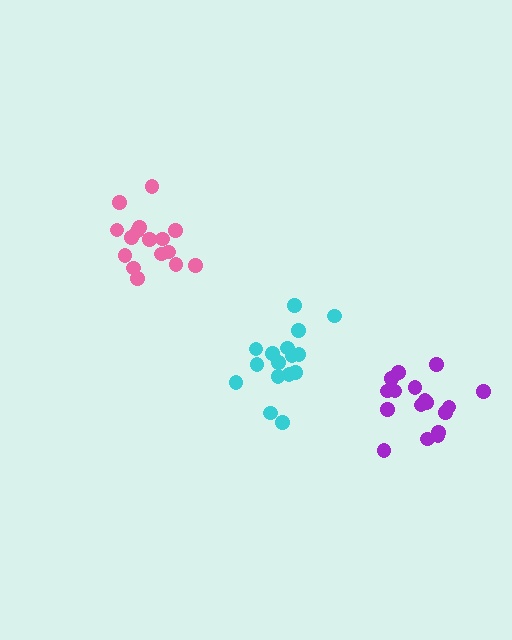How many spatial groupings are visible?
There are 3 spatial groupings.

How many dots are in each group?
Group 1: 16 dots, Group 2: 16 dots, Group 3: 17 dots (49 total).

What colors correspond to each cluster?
The clusters are colored: pink, cyan, purple.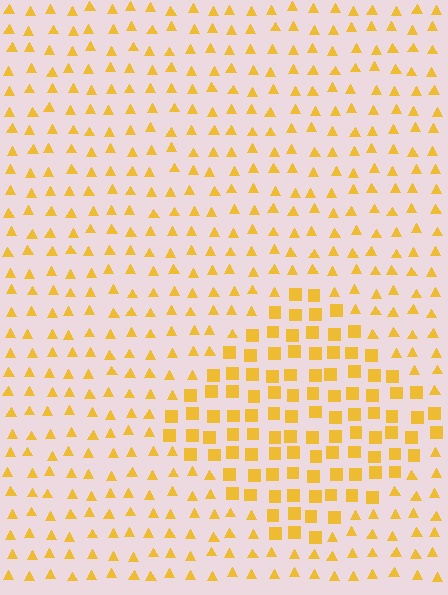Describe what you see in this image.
The image is filled with small yellow elements arranged in a uniform grid. A diamond-shaped region contains squares, while the surrounding area contains triangles. The boundary is defined purely by the change in element shape.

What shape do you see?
I see a diamond.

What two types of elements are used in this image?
The image uses squares inside the diamond region and triangles outside it.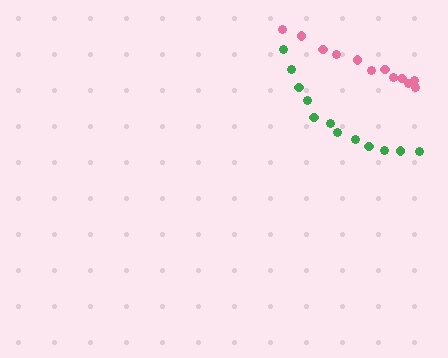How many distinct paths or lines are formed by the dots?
There are 2 distinct paths.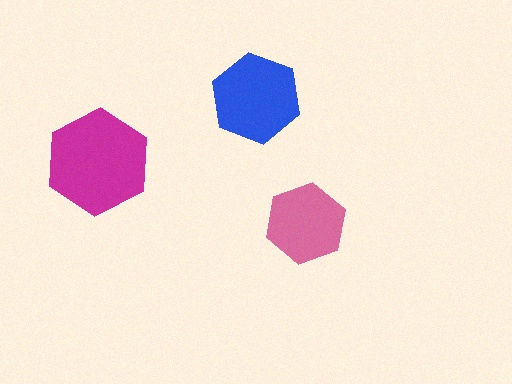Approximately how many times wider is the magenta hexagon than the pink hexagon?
About 1.5 times wider.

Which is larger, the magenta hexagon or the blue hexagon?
The magenta one.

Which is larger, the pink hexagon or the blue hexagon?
The blue one.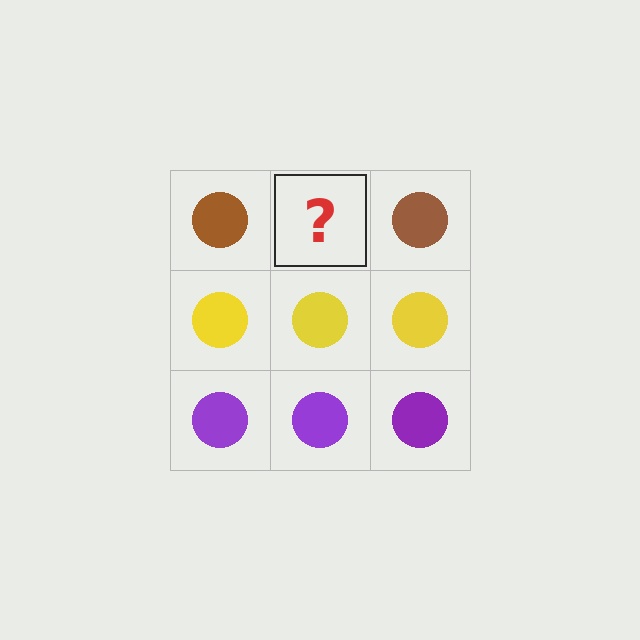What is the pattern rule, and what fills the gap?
The rule is that each row has a consistent color. The gap should be filled with a brown circle.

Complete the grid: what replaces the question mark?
The question mark should be replaced with a brown circle.